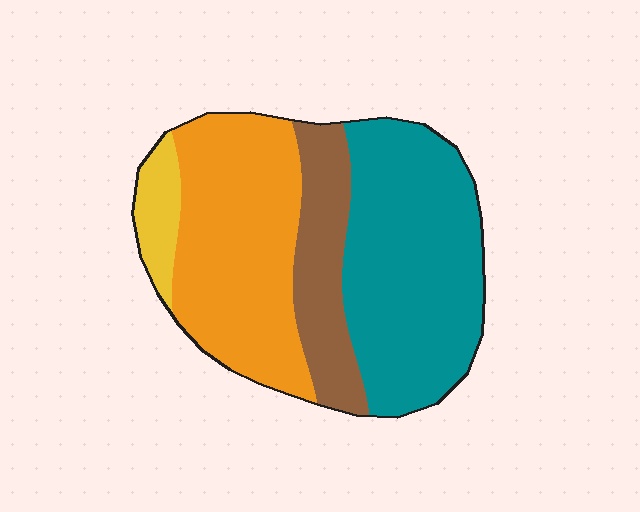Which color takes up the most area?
Teal, at roughly 40%.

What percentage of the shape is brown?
Brown covers around 15% of the shape.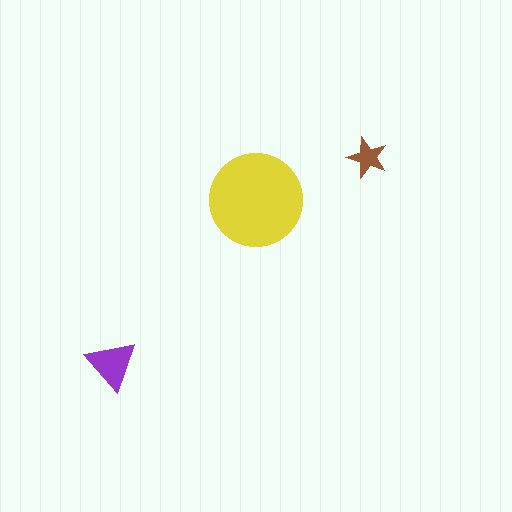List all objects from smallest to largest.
The brown star, the purple triangle, the yellow circle.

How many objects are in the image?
There are 3 objects in the image.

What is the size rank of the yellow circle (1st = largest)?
1st.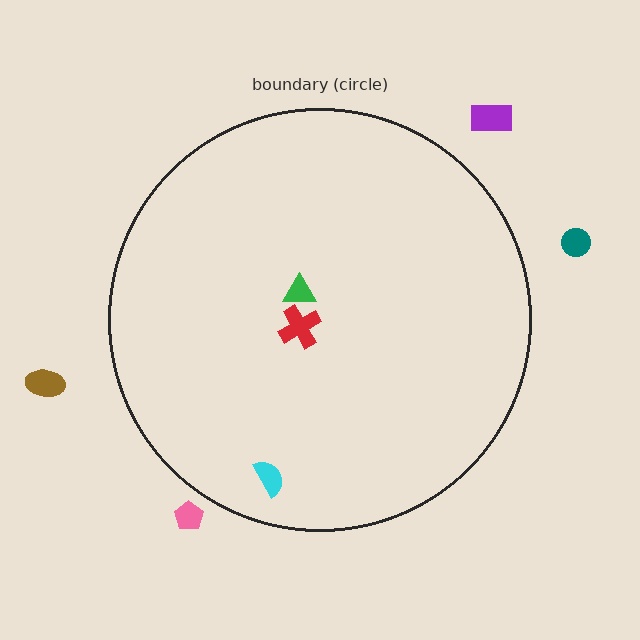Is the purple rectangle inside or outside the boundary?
Outside.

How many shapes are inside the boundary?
3 inside, 4 outside.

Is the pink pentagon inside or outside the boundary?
Outside.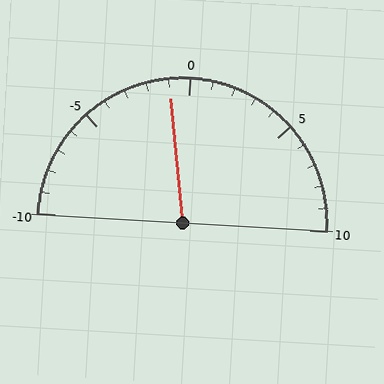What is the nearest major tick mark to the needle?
The nearest major tick mark is 0.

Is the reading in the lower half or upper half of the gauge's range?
The reading is in the lower half of the range (-10 to 10).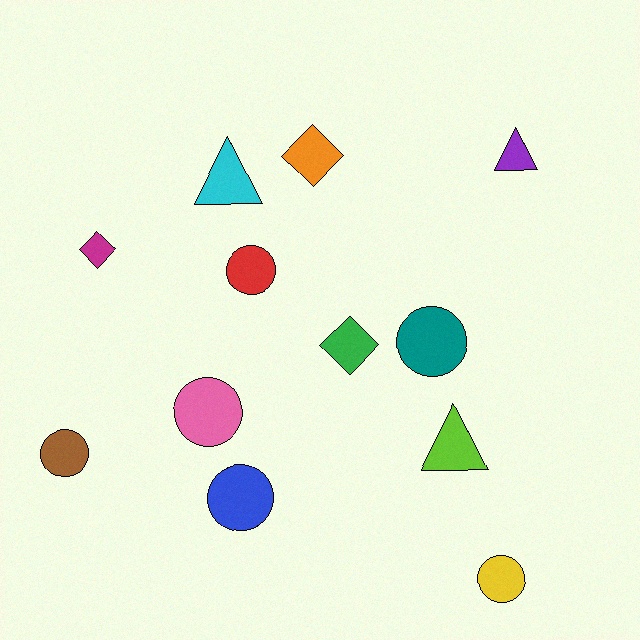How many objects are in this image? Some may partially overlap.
There are 12 objects.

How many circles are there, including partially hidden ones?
There are 6 circles.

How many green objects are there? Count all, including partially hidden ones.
There is 1 green object.